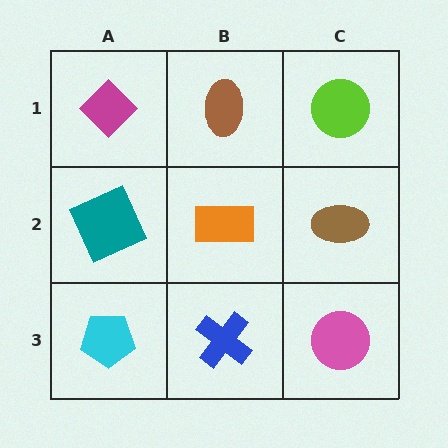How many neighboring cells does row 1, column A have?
2.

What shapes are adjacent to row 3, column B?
An orange rectangle (row 2, column B), a cyan pentagon (row 3, column A), a pink circle (row 3, column C).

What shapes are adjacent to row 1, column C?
A brown ellipse (row 2, column C), a brown ellipse (row 1, column B).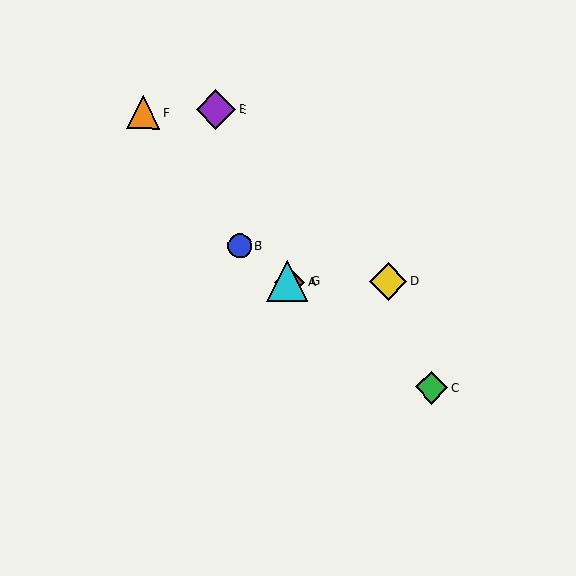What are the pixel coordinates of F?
Object F is at (143, 113).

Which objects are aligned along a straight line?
Objects A, B, C, G are aligned along a straight line.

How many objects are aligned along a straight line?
4 objects (A, B, C, G) are aligned along a straight line.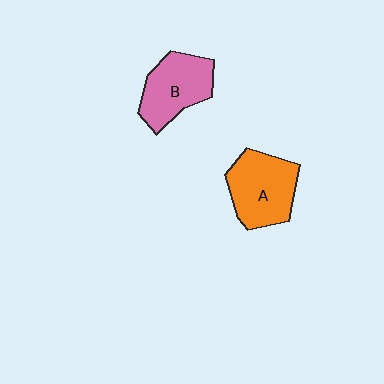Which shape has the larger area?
Shape A (orange).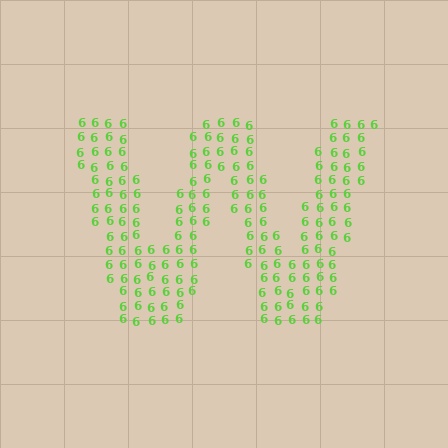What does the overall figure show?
The overall figure shows the letter W.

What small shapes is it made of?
It is made of small digit 6's.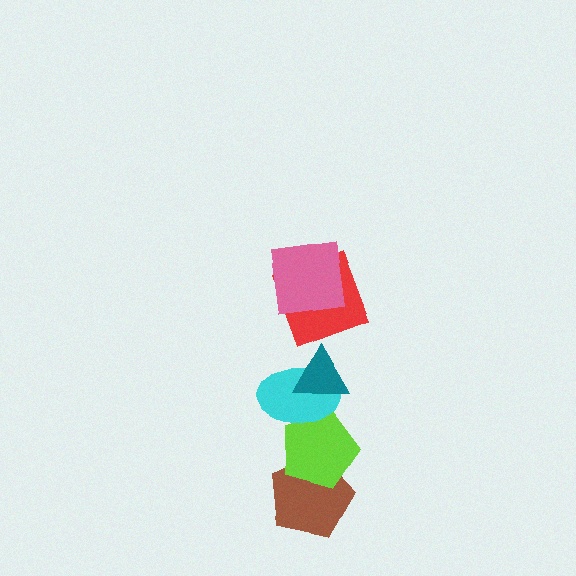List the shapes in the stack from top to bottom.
From top to bottom: the pink square, the red square, the teal triangle, the cyan ellipse, the lime pentagon, the brown pentagon.